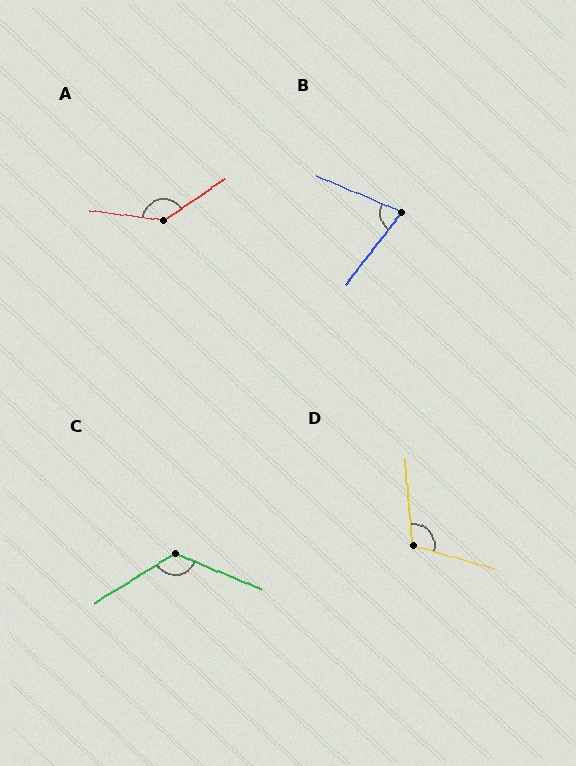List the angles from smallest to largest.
B (76°), D (111°), C (125°), A (139°).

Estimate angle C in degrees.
Approximately 125 degrees.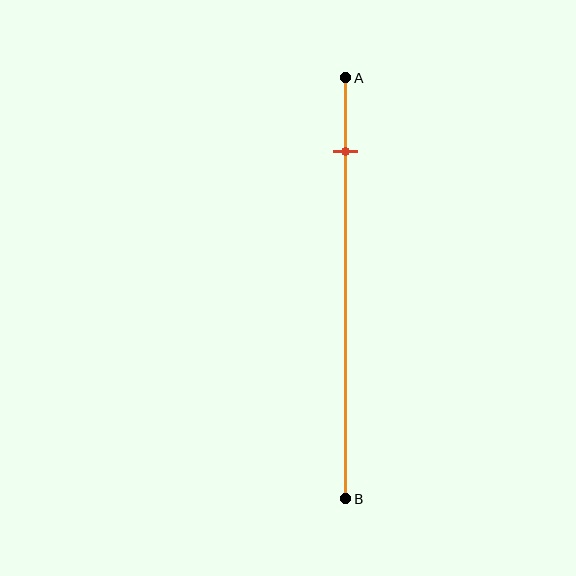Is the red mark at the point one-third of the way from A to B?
No, the mark is at about 15% from A, not at the 33% one-third point.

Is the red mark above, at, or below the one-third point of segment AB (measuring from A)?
The red mark is above the one-third point of segment AB.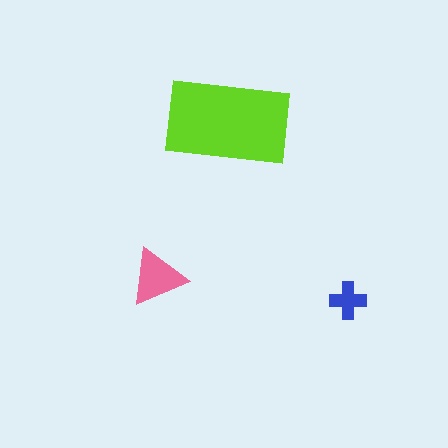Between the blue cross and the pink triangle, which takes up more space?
The pink triangle.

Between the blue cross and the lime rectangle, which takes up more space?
The lime rectangle.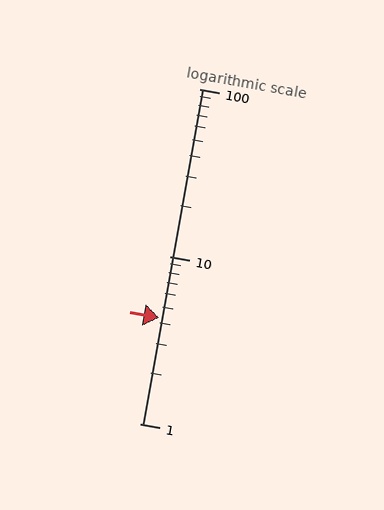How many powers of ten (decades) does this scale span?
The scale spans 2 decades, from 1 to 100.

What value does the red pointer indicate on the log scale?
The pointer indicates approximately 4.3.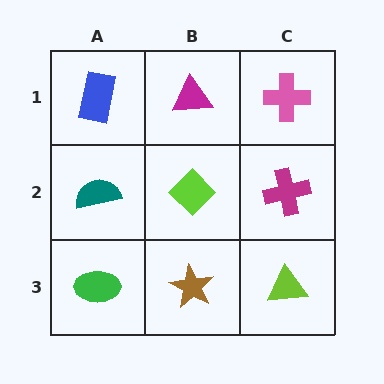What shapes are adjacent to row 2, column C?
A pink cross (row 1, column C), a lime triangle (row 3, column C), a lime diamond (row 2, column B).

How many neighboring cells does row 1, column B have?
3.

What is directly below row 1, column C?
A magenta cross.